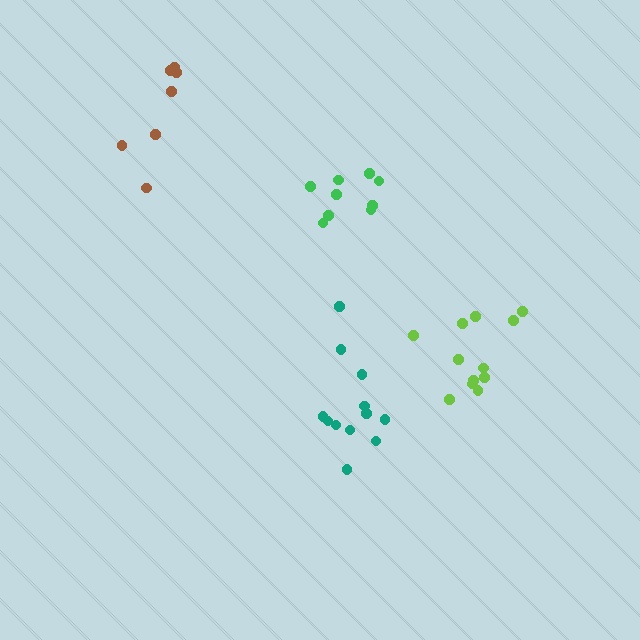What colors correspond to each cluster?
The clusters are colored: teal, green, brown, lime.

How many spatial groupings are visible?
There are 4 spatial groupings.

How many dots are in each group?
Group 1: 12 dots, Group 2: 9 dots, Group 3: 7 dots, Group 4: 12 dots (40 total).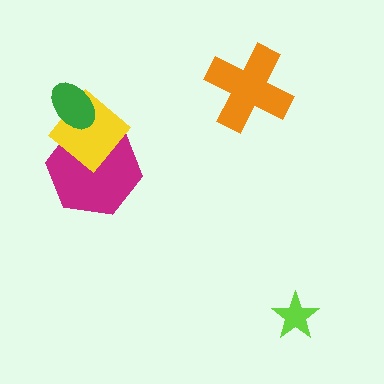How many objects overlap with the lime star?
0 objects overlap with the lime star.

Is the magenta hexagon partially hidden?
Yes, it is partially covered by another shape.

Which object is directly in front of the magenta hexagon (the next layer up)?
The yellow diamond is directly in front of the magenta hexagon.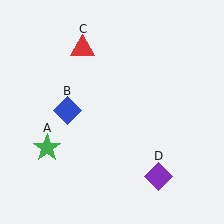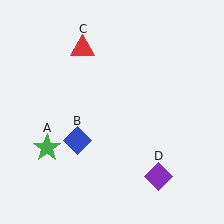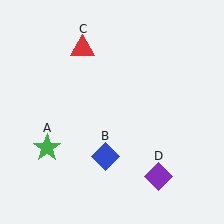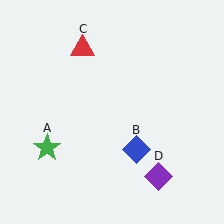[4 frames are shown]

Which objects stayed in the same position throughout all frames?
Green star (object A) and red triangle (object C) and purple diamond (object D) remained stationary.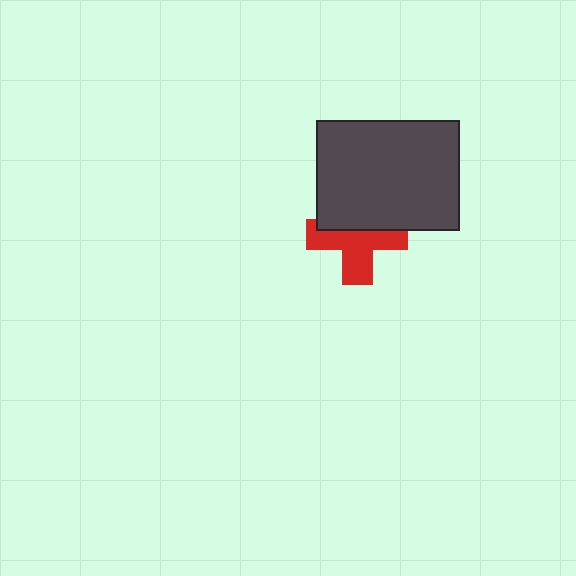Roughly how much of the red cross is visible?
About half of it is visible (roughly 58%).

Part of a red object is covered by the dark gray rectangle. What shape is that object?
It is a cross.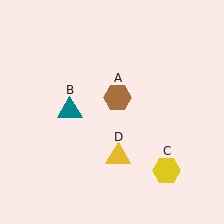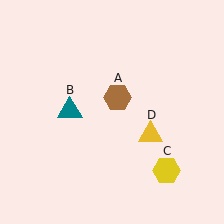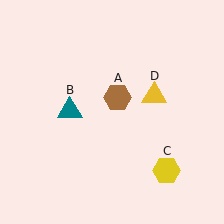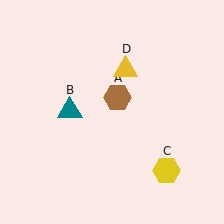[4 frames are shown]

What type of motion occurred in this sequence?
The yellow triangle (object D) rotated counterclockwise around the center of the scene.